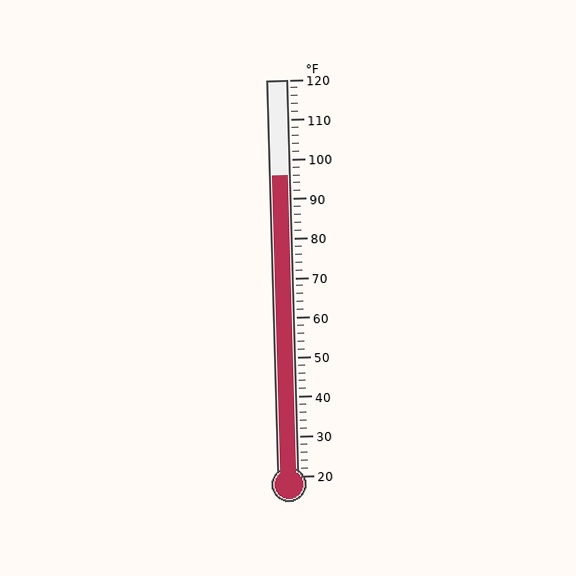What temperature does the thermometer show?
The thermometer shows approximately 96°F.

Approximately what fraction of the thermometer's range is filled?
The thermometer is filled to approximately 75% of its range.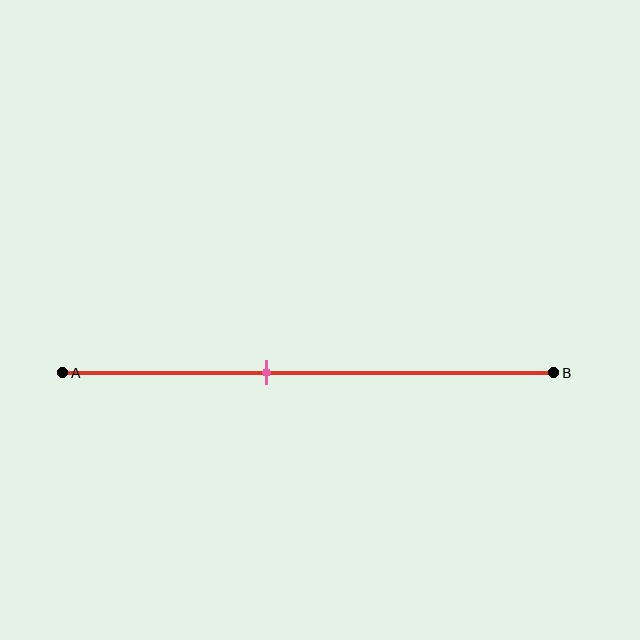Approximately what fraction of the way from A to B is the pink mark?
The pink mark is approximately 40% of the way from A to B.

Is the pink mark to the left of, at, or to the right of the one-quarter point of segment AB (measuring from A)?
The pink mark is to the right of the one-quarter point of segment AB.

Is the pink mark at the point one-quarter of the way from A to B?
No, the mark is at about 40% from A, not at the 25% one-quarter point.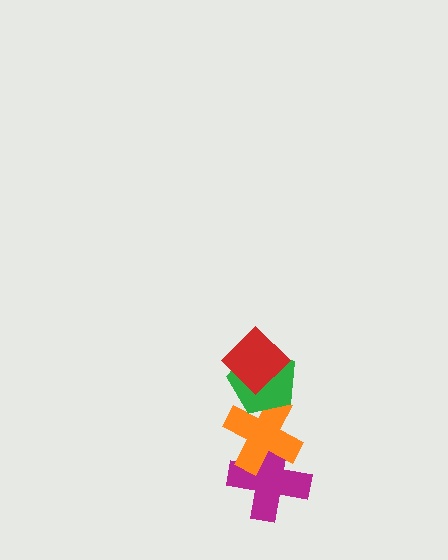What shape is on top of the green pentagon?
The red diamond is on top of the green pentagon.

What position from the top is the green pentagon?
The green pentagon is 2nd from the top.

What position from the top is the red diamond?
The red diamond is 1st from the top.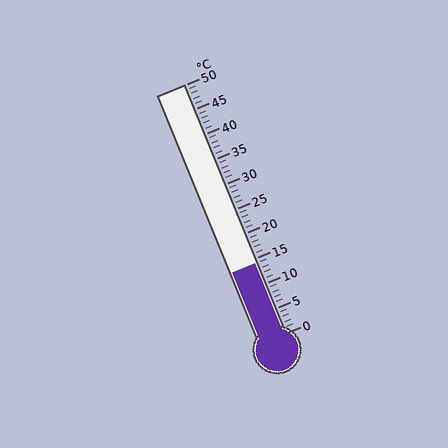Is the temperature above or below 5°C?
The temperature is above 5°C.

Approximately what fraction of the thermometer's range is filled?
The thermometer is filled to approximately 30% of its range.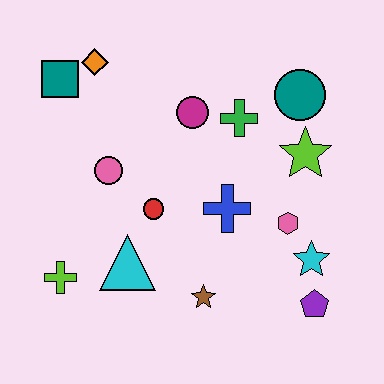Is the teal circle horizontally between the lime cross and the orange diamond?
No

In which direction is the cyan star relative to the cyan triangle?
The cyan star is to the right of the cyan triangle.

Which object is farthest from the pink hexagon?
The teal square is farthest from the pink hexagon.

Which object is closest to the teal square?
The orange diamond is closest to the teal square.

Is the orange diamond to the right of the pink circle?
No